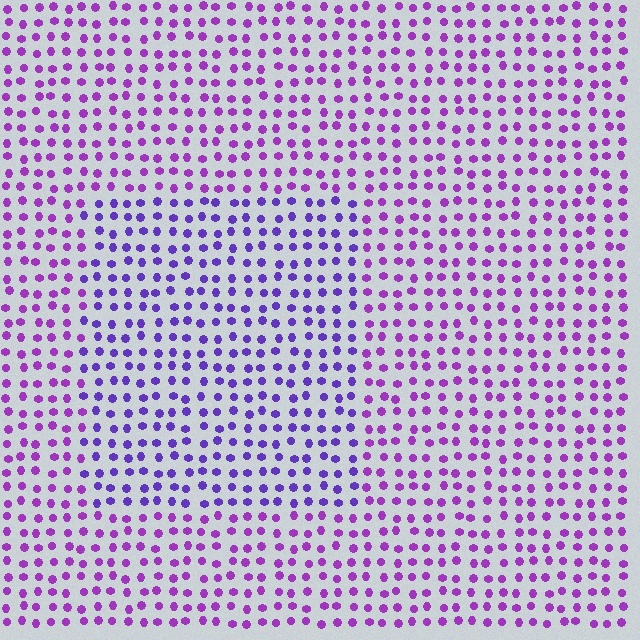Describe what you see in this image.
The image is filled with small purple elements in a uniform arrangement. A rectangle-shaped region is visible where the elements are tinted to a slightly different hue, forming a subtle color boundary.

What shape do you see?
I see a rectangle.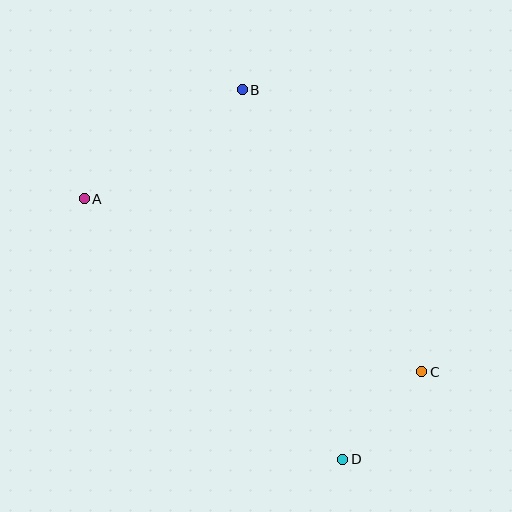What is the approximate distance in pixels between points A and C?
The distance between A and C is approximately 379 pixels.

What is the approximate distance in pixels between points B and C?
The distance between B and C is approximately 334 pixels.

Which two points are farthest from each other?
Points B and D are farthest from each other.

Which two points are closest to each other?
Points C and D are closest to each other.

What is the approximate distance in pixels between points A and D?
The distance between A and D is approximately 367 pixels.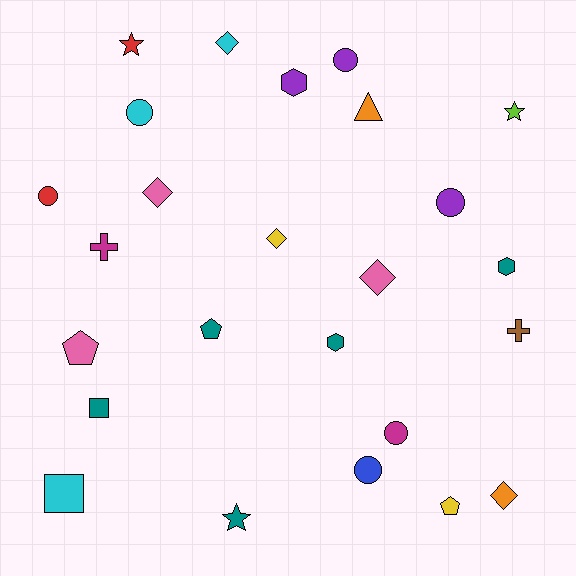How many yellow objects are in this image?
There are 2 yellow objects.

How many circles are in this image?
There are 6 circles.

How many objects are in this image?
There are 25 objects.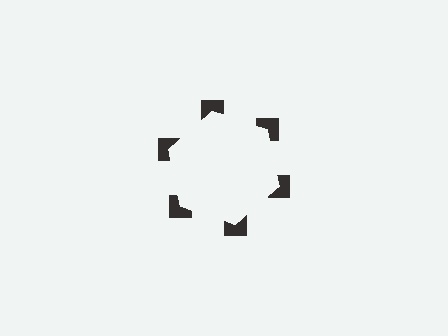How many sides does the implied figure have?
6 sides.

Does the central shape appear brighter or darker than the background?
It typically appears slightly brighter than the background, even though no actual brightness change is drawn.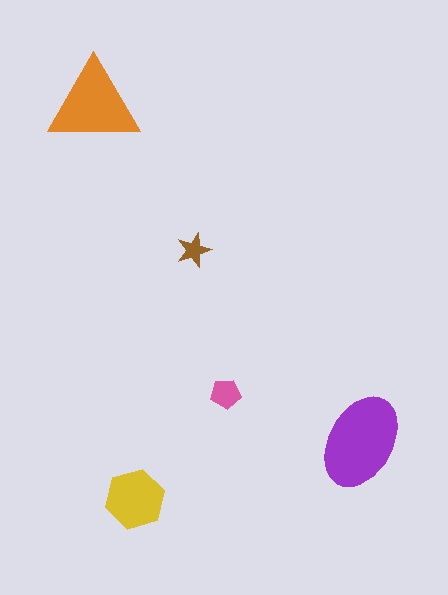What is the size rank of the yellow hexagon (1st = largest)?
3rd.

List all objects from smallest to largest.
The brown star, the pink pentagon, the yellow hexagon, the orange triangle, the purple ellipse.